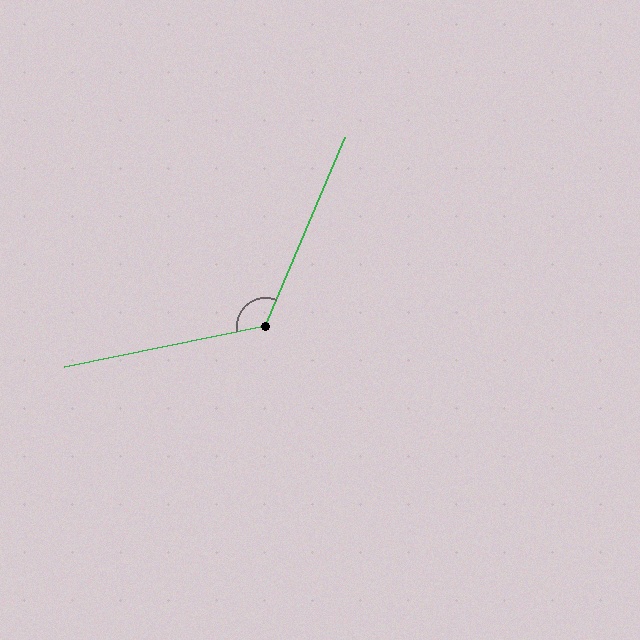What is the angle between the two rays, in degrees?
Approximately 125 degrees.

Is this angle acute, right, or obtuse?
It is obtuse.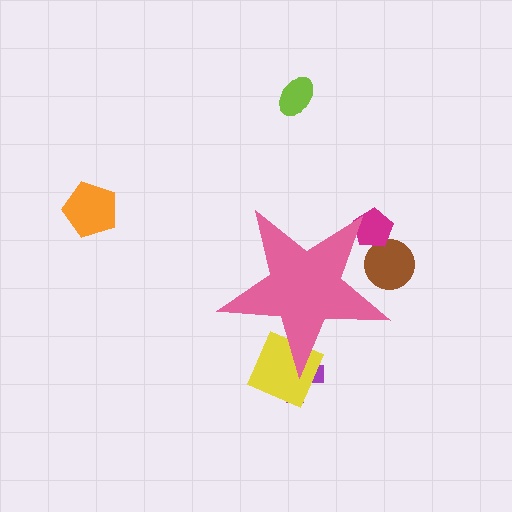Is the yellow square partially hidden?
Yes, the yellow square is partially hidden behind the pink star.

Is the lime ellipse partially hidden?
No, the lime ellipse is fully visible.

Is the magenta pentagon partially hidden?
Yes, the magenta pentagon is partially hidden behind the pink star.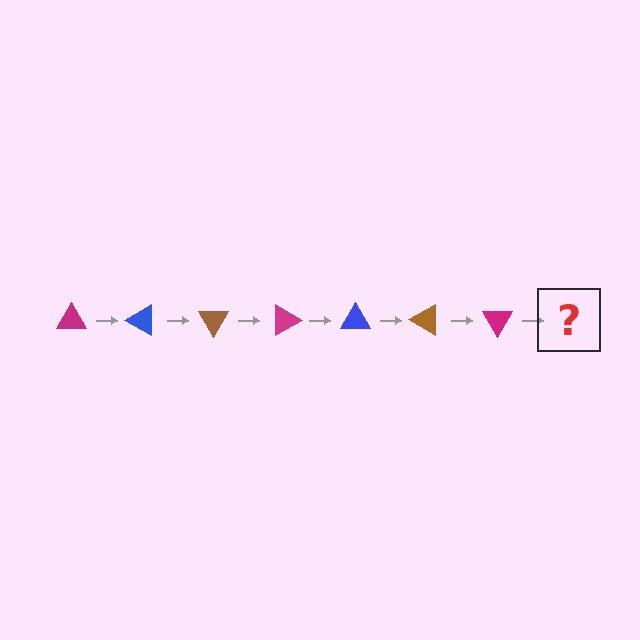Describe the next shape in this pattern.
It should be a blue triangle, rotated 210 degrees from the start.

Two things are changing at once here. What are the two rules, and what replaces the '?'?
The two rules are that it rotates 30 degrees each step and the color cycles through magenta, blue, and brown. The '?' should be a blue triangle, rotated 210 degrees from the start.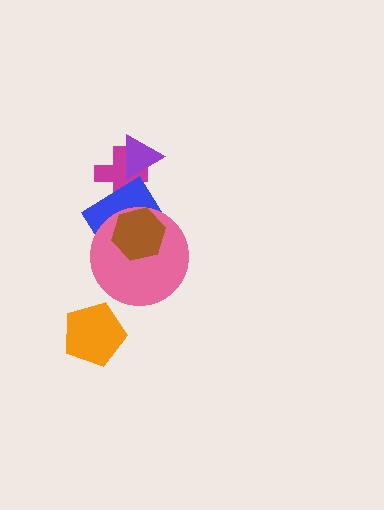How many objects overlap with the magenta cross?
2 objects overlap with the magenta cross.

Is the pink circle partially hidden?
Yes, it is partially covered by another shape.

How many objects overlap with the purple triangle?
1 object overlaps with the purple triangle.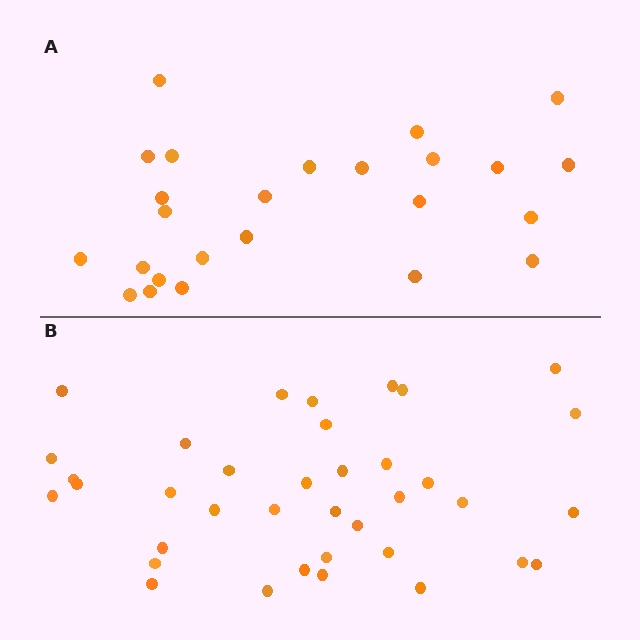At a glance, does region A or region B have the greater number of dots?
Region B (the bottom region) has more dots.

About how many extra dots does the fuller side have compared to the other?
Region B has roughly 12 or so more dots than region A.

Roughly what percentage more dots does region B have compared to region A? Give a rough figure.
About 50% more.